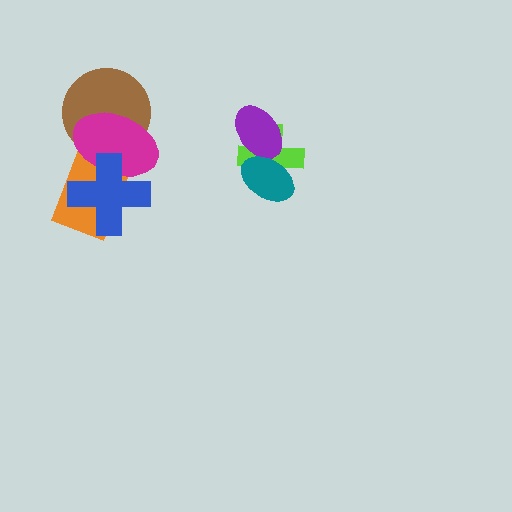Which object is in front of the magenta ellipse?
The blue cross is in front of the magenta ellipse.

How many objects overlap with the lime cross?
2 objects overlap with the lime cross.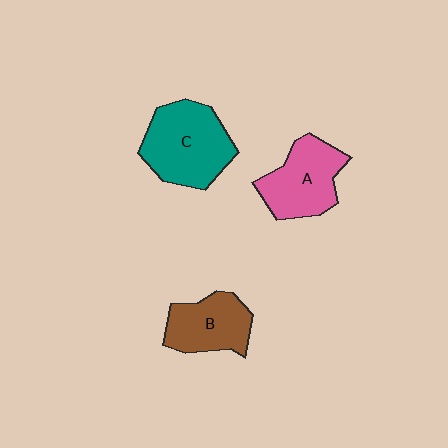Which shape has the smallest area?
Shape B (brown).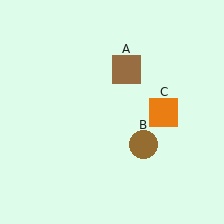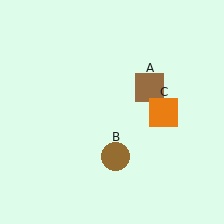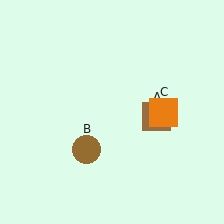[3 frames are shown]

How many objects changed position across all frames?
2 objects changed position: brown square (object A), brown circle (object B).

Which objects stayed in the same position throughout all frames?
Orange square (object C) remained stationary.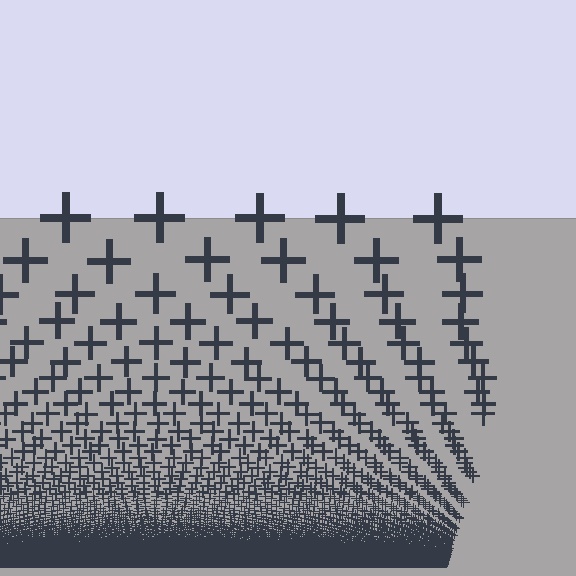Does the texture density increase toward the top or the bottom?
Density increases toward the bottom.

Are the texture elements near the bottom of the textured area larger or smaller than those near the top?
Smaller. The gradient is inverted — elements near the bottom are smaller and denser.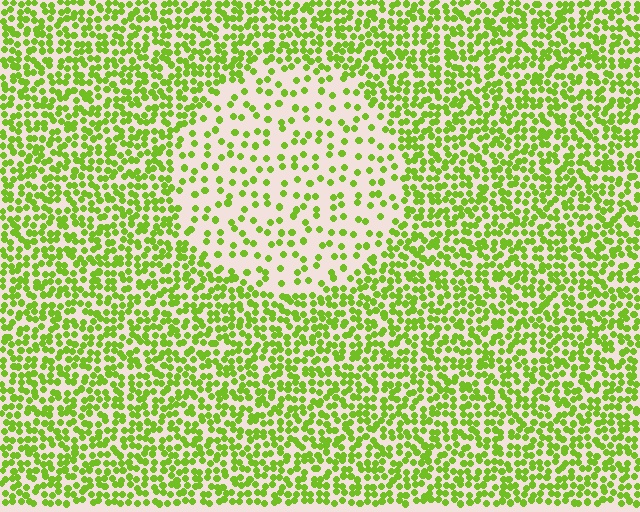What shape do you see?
I see a circle.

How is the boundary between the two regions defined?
The boundary is defined by a change in element density (approximately 2.5x ratio). All elements are the same color, size, and shape.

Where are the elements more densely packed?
The elements are more densely packed outside the circle boundary.